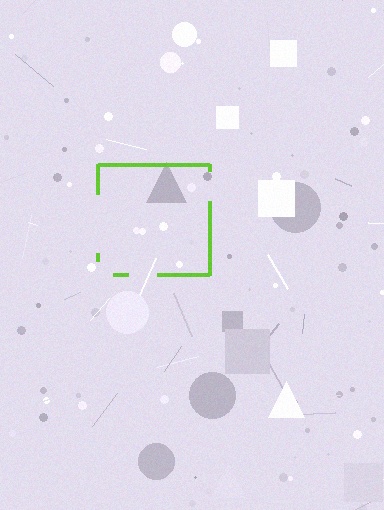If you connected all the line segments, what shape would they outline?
They would outline a square.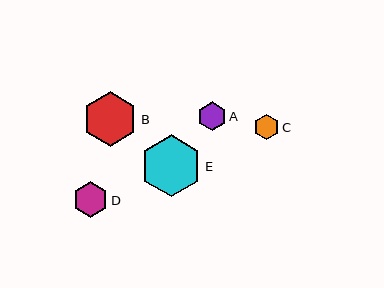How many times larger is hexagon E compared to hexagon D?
Hexagon E is approximately 1.7 times the size of hexagon D.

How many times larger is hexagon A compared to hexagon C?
Hexagon A is approximately 1.1 times the size of hexagon C.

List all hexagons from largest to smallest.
From largest to smallest: E, B, D, A, C.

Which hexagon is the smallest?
Hexagon C is the smallest with a size of approximately 26 pixels.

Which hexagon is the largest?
Hexagon E is the largest with a size of approximately 62 pixels.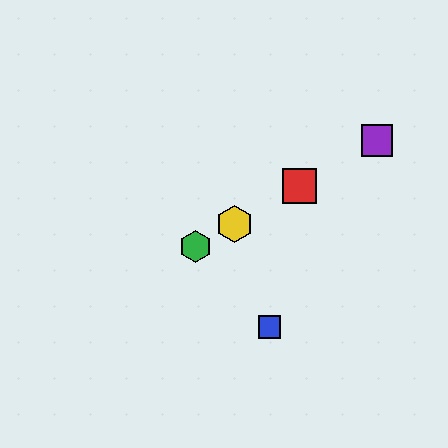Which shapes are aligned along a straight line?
The red square, the green hexagon, the yellow hexagon, the purple square are aligned along a straight line.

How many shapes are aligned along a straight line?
4 shapes (the red square, the green hexagon, the yellow hexagon, the purple square) are aligned along a straight line.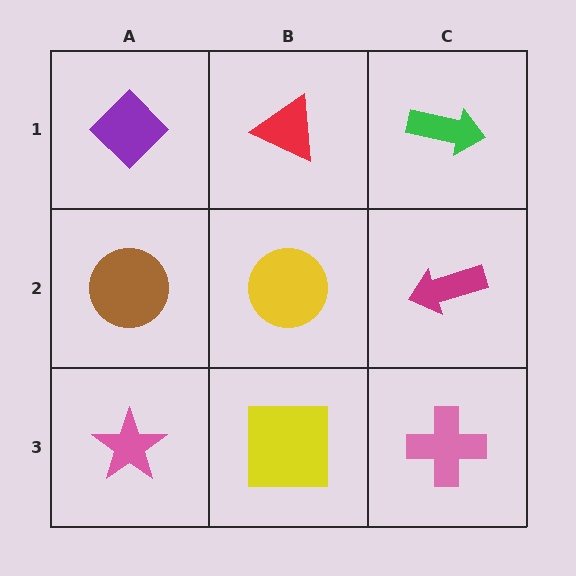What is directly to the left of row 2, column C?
A yellow circle.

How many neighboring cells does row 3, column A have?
2.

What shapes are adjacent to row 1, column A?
A brown circle (row 2, column A), a red triangle (row 1, column B).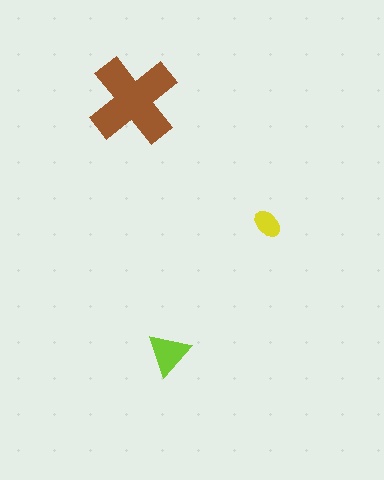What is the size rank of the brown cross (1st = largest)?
1st.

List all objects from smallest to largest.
The yellow ellipse, the lime triangle, the brown cross.